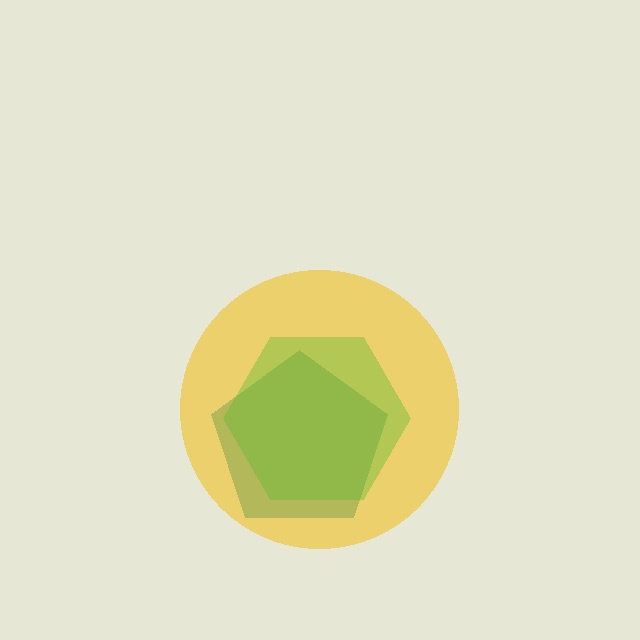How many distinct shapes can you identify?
There are 3 distinct shapes: a teal pentagon, a yellow circle, a lime hexagon.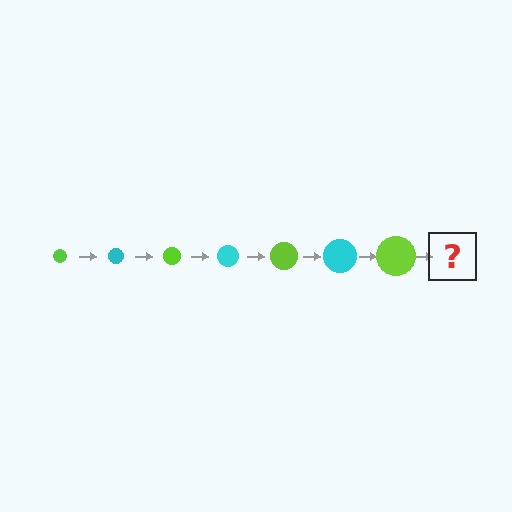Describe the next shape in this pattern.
It should be a cyan circle, larger than the previous one.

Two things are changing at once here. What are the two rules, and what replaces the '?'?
The two rules are that the circle grows larger each step and the color cycles through lime and cyan. The '?' should be a cyan circle, larger than the previous one.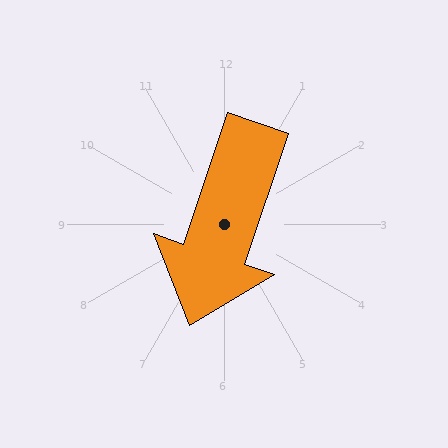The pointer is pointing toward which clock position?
Roughly 7 o'clock.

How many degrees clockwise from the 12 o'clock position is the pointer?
Approximately 199 degrees.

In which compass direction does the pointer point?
South.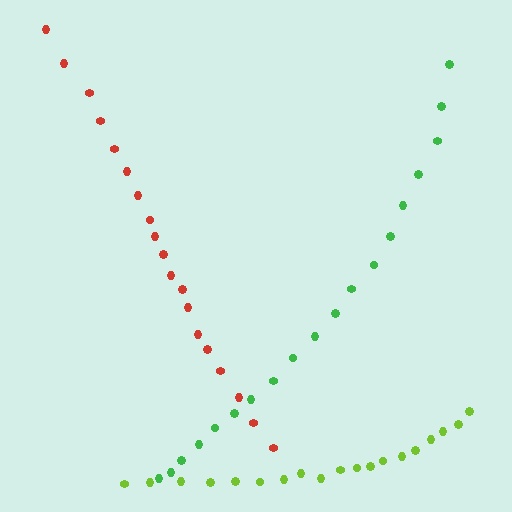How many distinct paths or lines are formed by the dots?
There are 3 distinct paths.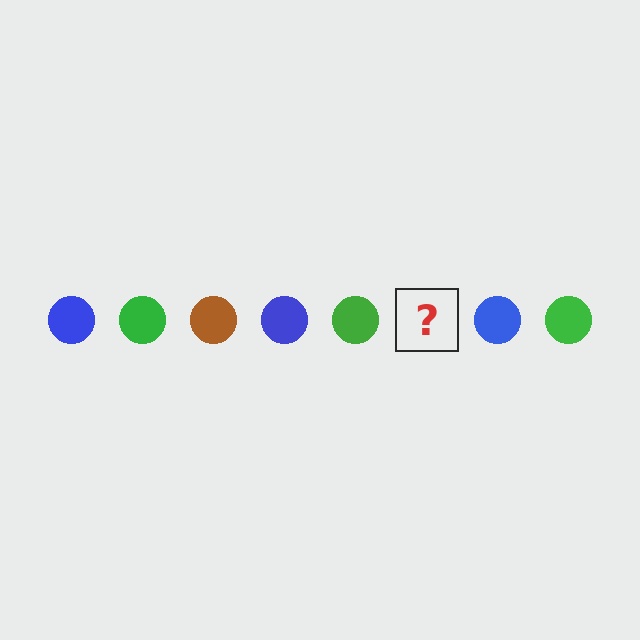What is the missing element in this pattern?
The missing element is a brown circle.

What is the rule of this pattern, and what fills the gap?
The rule is that the pattern cycles through blue, green, brown circles. The gap should be filled with a brown circle.